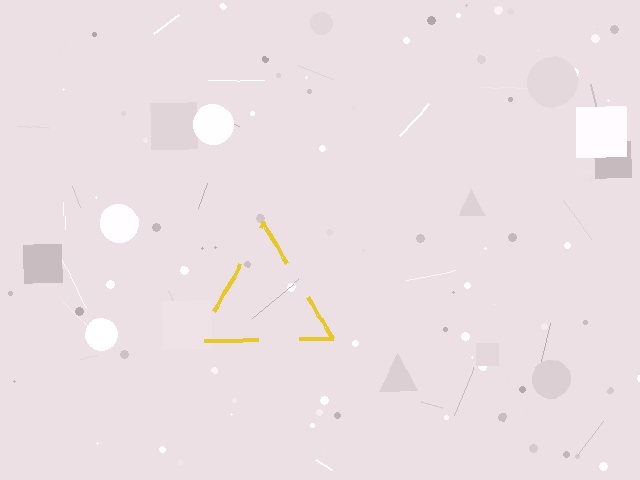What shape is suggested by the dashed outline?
The dashed outline suggests a triangle.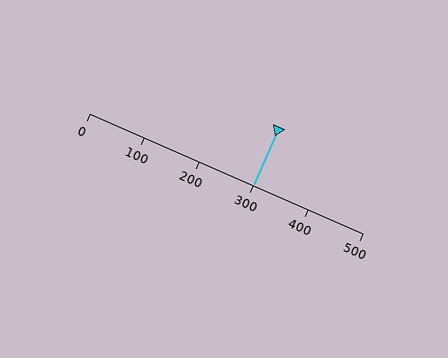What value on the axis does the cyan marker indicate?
The marker indicates approximately 300.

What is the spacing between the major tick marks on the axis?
The major ticks are spaced 100 apart.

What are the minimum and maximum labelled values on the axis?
The axis runs from 0 to 500.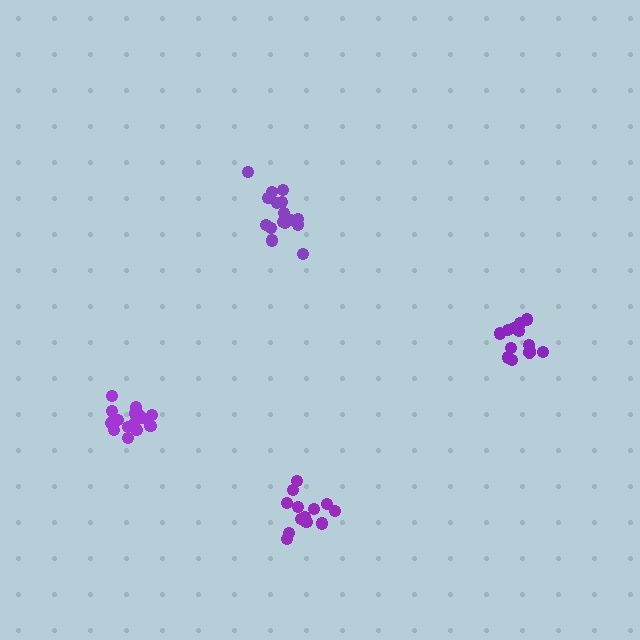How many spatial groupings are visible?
There are 4 spatial groupings.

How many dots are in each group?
Group 1: 17 dots, Group 2: 16 dots, Group 3: 13 dots, Group 4: 13 dots (59 total).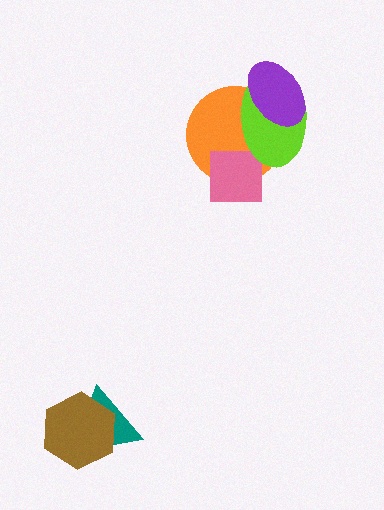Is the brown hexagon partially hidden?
No, no other shape covers it.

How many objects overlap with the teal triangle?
1 object overlaps with the teal triangle.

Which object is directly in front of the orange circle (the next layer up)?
The pink square is directly in front of the orange circle.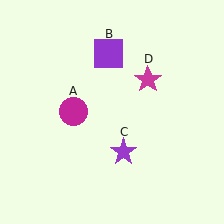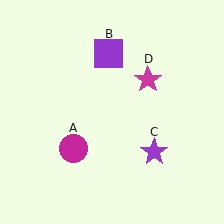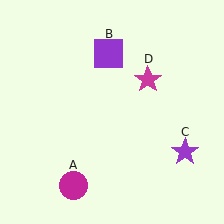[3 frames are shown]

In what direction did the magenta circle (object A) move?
The magenta circle (object A) moved down.